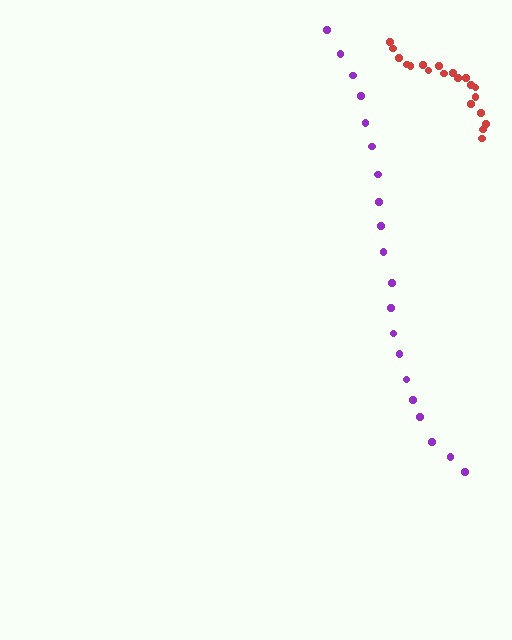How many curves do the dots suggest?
There are 2 distinct paths.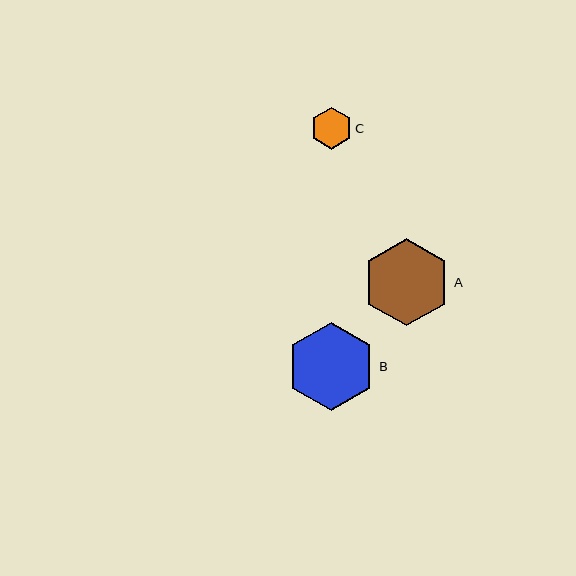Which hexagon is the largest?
Hexagon B is the largest with a size of approximately 89 pixels.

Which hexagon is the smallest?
Hexagon C is the smallest with a size of approximately 42 pixels.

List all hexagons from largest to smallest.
From largest to smallest: B, A, C.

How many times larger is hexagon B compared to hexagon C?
Hexagon B is approximately 2.1 times the size of hexagon C.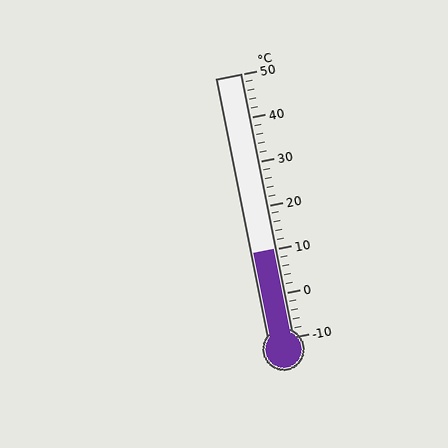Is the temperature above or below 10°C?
The temperature is at 10°C.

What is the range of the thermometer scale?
The thermometer scale ranges from -10°C to 50°C.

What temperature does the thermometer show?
The thermometer shows approximately 10°C.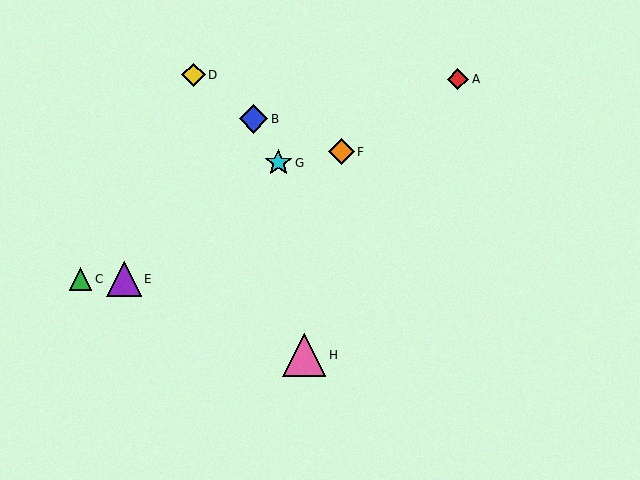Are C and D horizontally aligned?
No, C is at y≈279 and D is at y≈75.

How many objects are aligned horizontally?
2 objects (C, E) are aligned horizontally.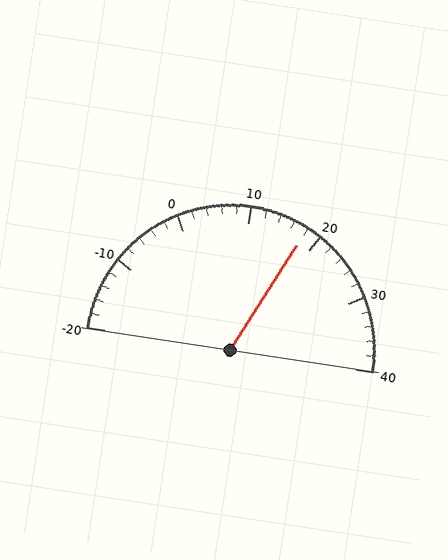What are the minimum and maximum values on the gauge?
The gauge ranges from -20 to 40.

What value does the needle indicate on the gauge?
The needle indicates approximately 18.